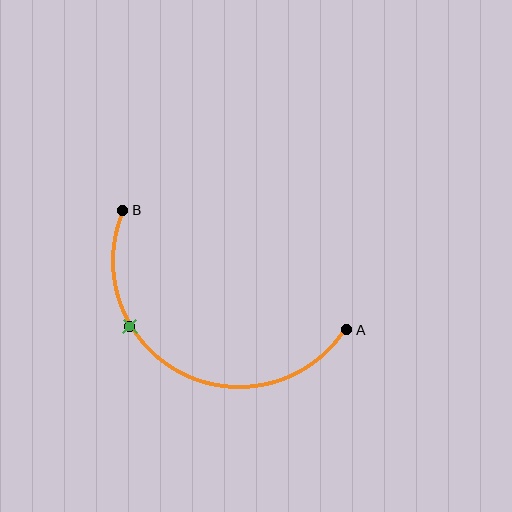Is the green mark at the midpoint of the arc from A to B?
No. The green mark lies on the arc but is closer to endpoint B. The arc midpoint would be at the point on the curve equidistant along the arc from both A and B.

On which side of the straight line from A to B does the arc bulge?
The arc bulges below the straight line connecting A and B.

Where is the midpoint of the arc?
The arc midpoint is the point on the curve farthest from the straight line joining A and B. It sits below that line.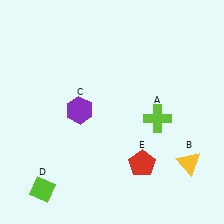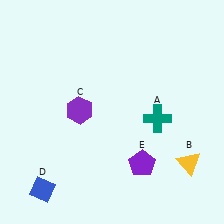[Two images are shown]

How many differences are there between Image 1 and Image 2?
There are 3 differences between the two images.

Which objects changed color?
A changed from lime to teal. D changed from lime to blue. E changed from red to purple.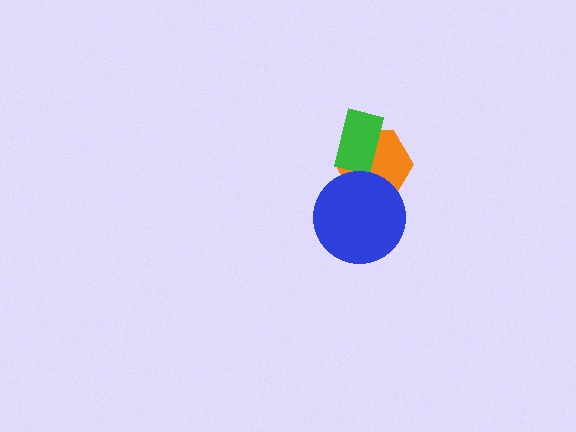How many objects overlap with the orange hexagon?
2 objects overlap with the orange hexagon.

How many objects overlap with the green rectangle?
1 object overlaps with the green rectangle.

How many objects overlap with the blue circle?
1 object overlaps with the blue circle.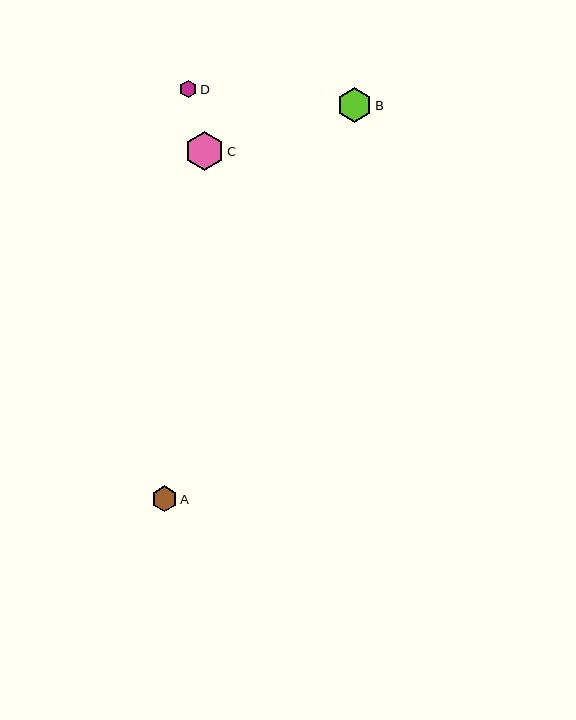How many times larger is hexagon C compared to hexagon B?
Hexagon C is approximately 1.1 times the size of hexagon B.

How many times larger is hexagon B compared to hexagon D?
Hexagon B is approximately 2.0 times the size of hexagon D.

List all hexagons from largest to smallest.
From largest to smallest: C, B, A, D.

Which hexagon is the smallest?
Hexagon D is the smallest with a size of approximately 17 pixels.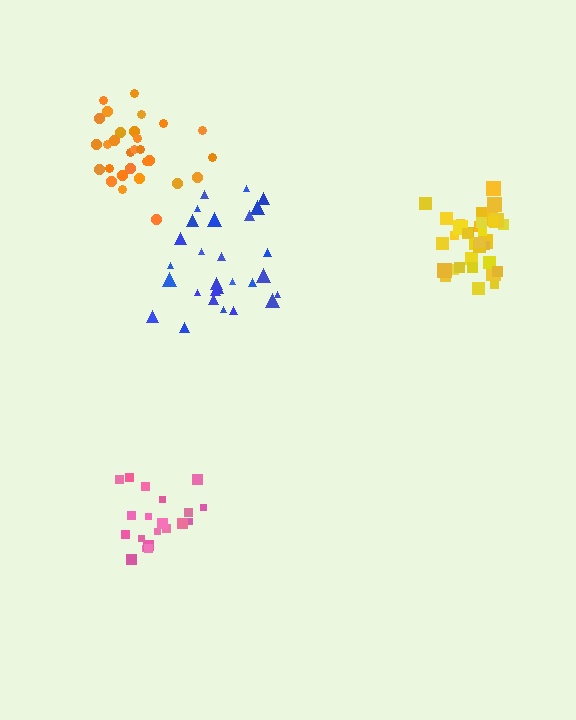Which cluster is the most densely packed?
Yellow.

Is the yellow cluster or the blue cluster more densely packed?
Yellow.